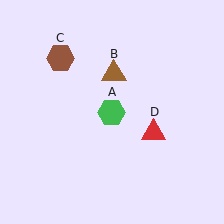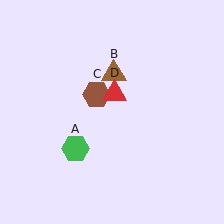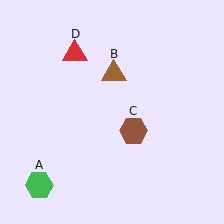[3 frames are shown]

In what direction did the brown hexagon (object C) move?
The brown hexagon (object C) moved down and to the right.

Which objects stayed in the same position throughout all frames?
Brown triangle (object B) remained stationary.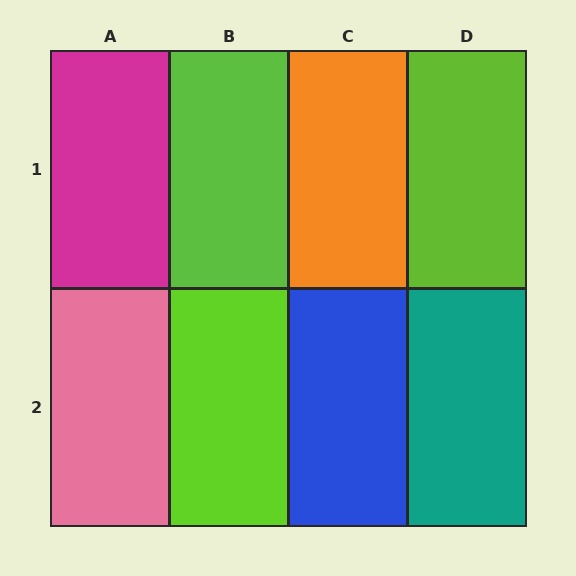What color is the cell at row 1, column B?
Lime.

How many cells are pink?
1 cell is pink.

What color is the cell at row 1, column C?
Orange.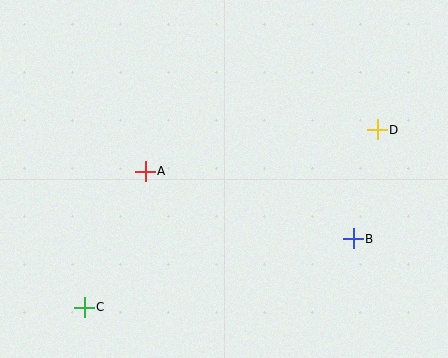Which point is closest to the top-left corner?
Point A is closest to the top-left corner.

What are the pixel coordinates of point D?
Point D is at (377, 130).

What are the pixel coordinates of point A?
Point A is at (145, 171).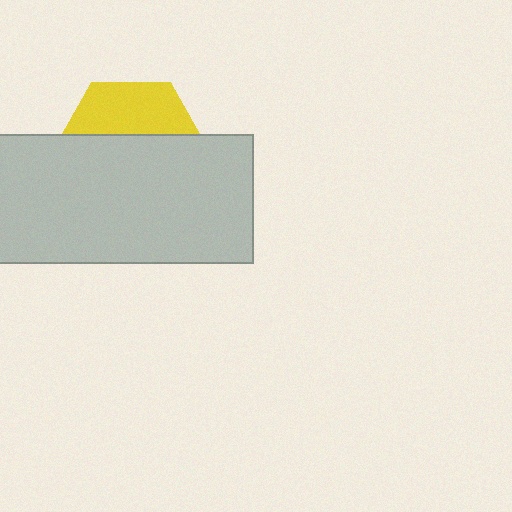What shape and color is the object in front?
The object in front is a light gray rectangle.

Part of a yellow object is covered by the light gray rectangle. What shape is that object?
It is a hexagon.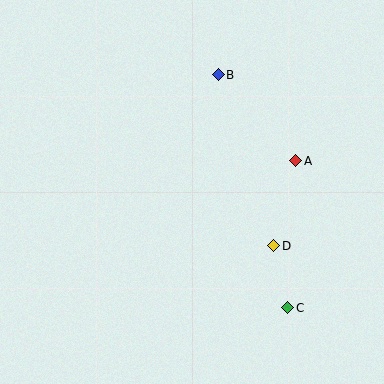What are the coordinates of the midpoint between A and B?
The midpoint between A and B is at (257, 118).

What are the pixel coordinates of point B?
Point B is at (218, 75).